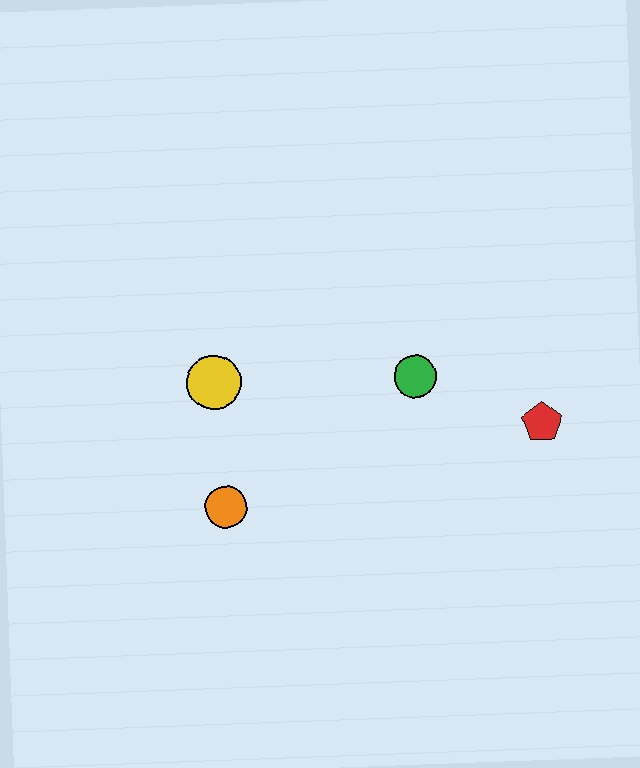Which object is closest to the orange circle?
The yellow circle is closest to the orange circle.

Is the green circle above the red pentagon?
Yes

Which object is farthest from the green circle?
The orange circle is farthest from the green circle.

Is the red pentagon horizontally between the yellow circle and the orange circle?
No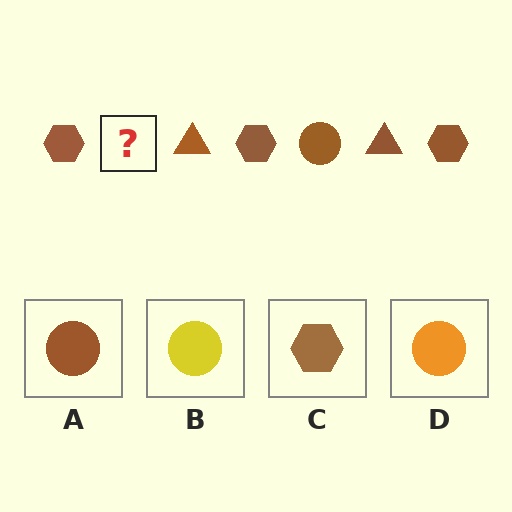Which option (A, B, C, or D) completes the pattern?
A.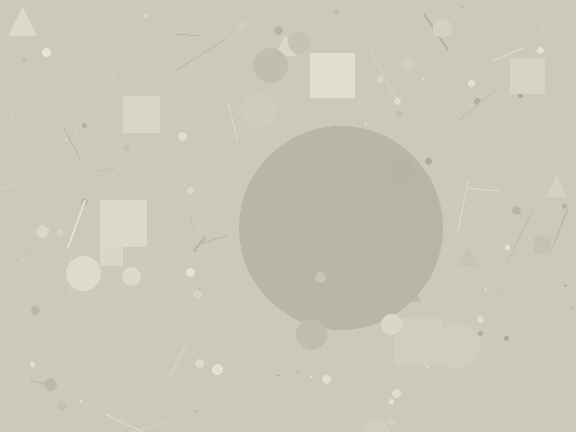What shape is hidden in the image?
A circle is hidden in the image.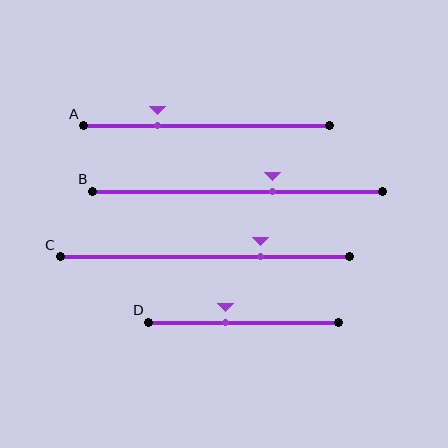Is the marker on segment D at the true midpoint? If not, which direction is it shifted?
No, the marker on segment D is shifted to the left by about 9% of the segment length.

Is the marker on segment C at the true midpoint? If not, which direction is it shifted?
No, the marker on segment C is shifted to the right by about 19% of the segment length.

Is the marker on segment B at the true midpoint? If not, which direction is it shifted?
No, the marker on segment B is shifted to the right by about 12% of the segment length.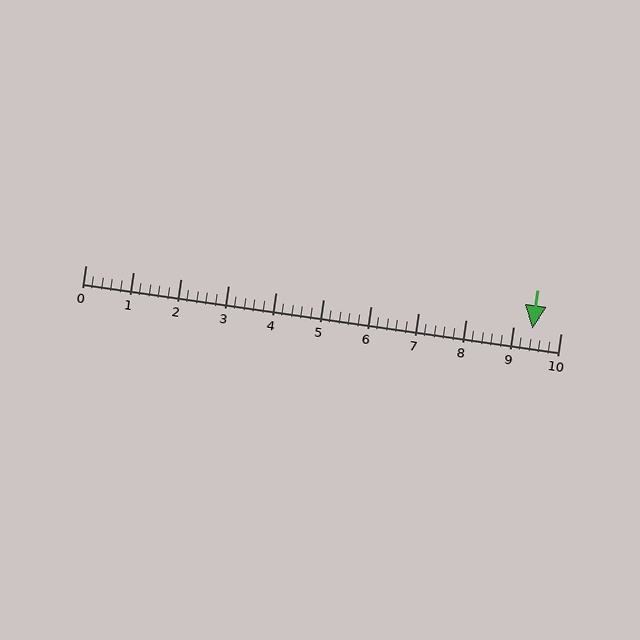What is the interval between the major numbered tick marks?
The major tick marks are spaced 1 units apart.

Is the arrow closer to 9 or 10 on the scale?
The arrow is closer to 9.